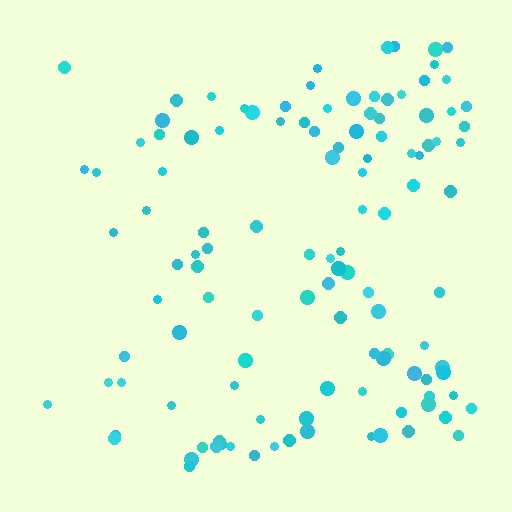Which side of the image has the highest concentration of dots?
The right.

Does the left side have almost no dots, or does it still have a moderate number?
Still a moderate number, just noticeably fewer than the right.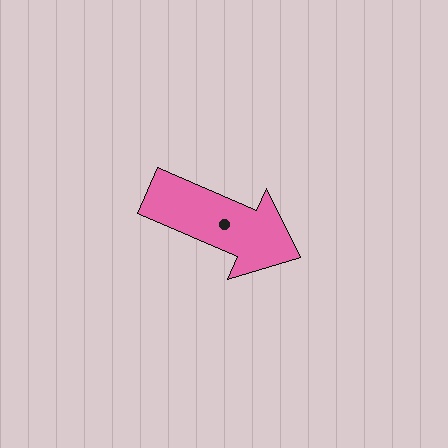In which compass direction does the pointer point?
Southeast.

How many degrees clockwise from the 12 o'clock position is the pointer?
Approximately 113 degrees.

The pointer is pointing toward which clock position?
Roughly 4 o'clock.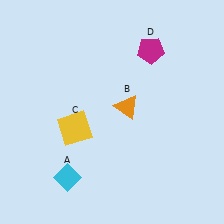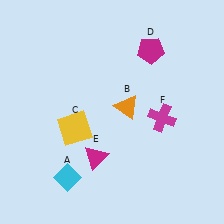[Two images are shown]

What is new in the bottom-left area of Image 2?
A magenta triangle (E) was added in the bottom-left area of Image 2.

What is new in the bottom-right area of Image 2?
A magenta cross (F) was added in the bottom-right area of Image 2.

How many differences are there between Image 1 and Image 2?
There are 2 differences between the two images.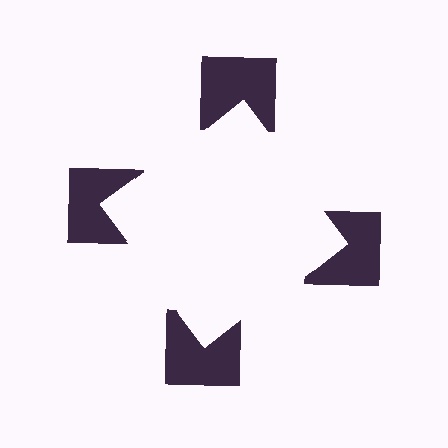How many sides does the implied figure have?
4 sides.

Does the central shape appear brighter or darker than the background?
It typically appears slightly brighter than the background, even though no actual brightness change is drawn.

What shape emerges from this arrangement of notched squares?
An illusory square — its edges are inferred from the aligned wedge cuts in the notched squares, not physically drawn.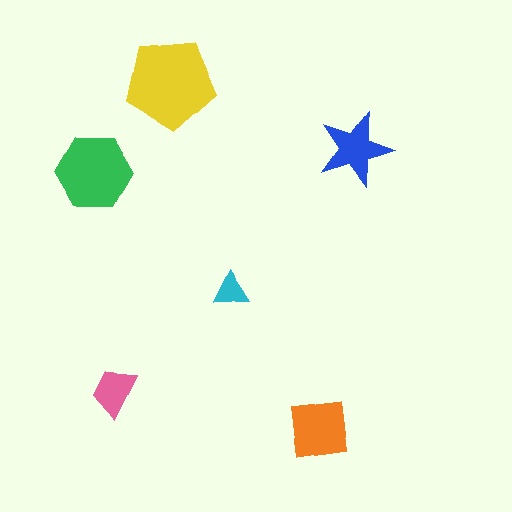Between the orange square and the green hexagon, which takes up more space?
The green hexagon.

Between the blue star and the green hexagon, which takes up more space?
The green hexagon.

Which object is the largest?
The yellow pentagon.